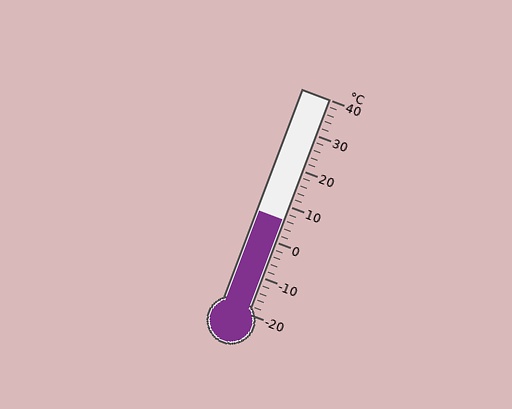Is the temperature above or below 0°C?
The temperature is above 0°C.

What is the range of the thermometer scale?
The thermometer scale ranges from -20°C to 40°C.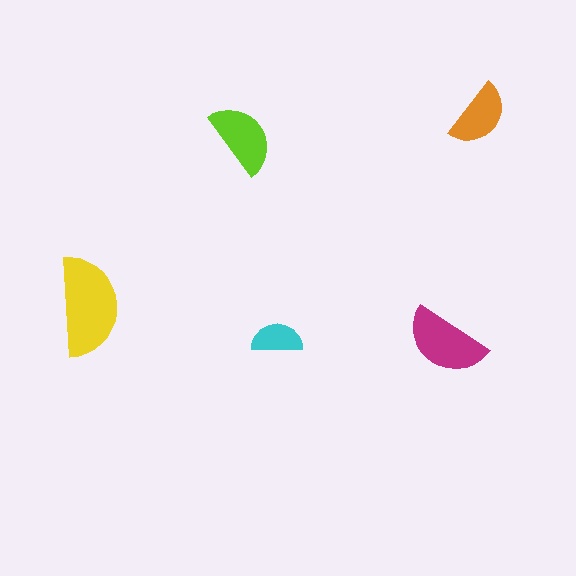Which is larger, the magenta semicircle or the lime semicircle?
The magenta one.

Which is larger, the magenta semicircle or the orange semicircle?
The magenta one.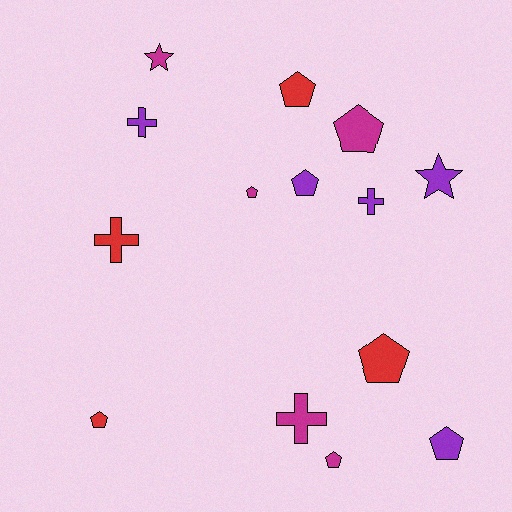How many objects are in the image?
There are 14 objects.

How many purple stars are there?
There is 1 purple star.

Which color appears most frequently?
Purple, with 5 objects.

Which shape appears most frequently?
Pentagon, with 8 objects.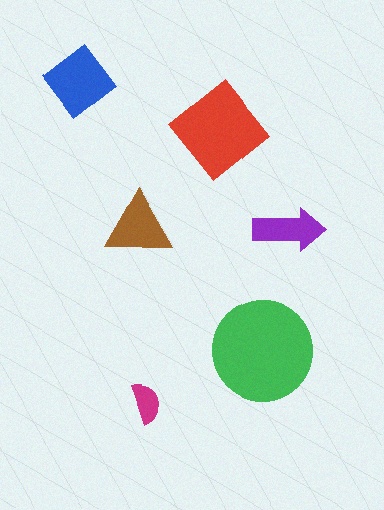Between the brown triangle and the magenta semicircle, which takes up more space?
The brown triangle.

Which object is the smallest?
The magenta semicircle.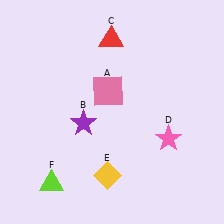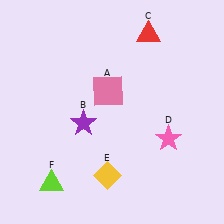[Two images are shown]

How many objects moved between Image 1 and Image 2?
1 object moved between the two images.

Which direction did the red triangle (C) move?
The red triangle (C) moved right.